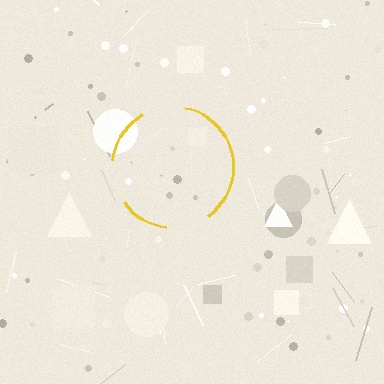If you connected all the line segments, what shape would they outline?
They would outline a circle.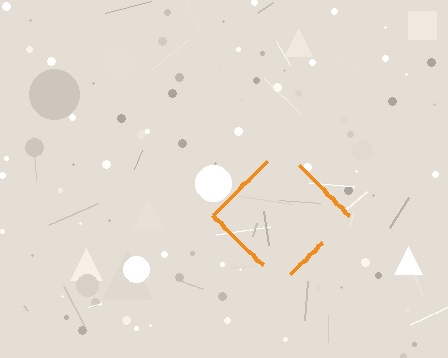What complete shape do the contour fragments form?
The contour fragments form a diamond.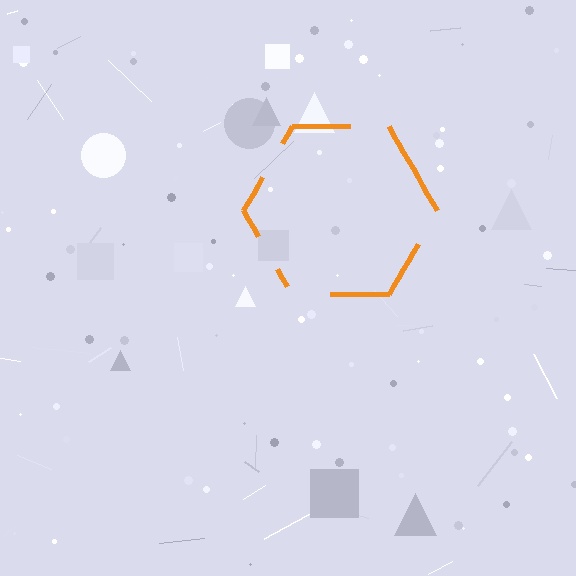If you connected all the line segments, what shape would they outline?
They would outline a hexagon.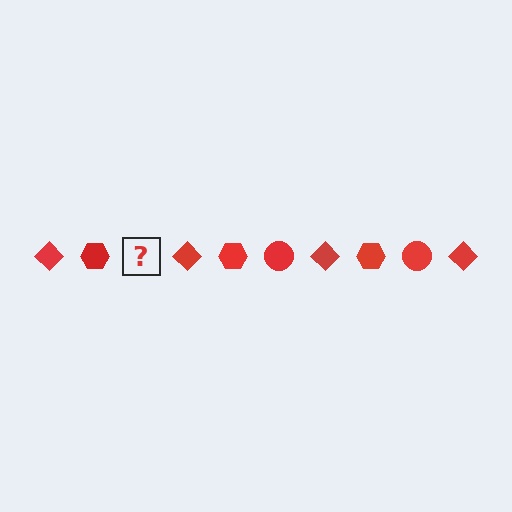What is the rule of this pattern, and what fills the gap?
The rule is that the pattern cycles through diamond, hexagon, circle shapes in red. The gap should be filled with a red circle.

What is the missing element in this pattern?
The missing element is a red circle.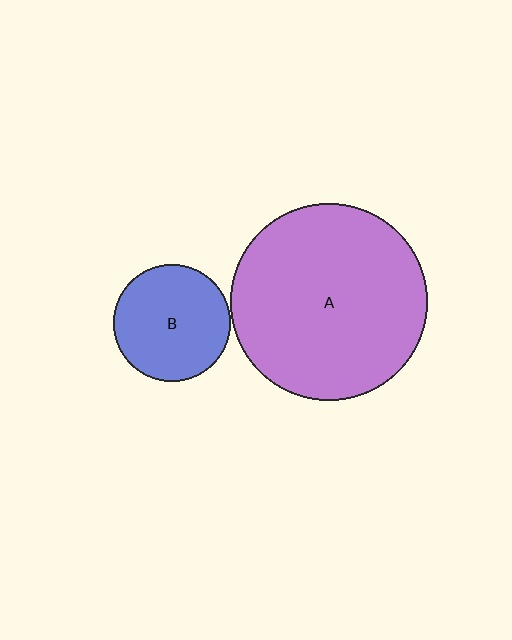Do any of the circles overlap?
No, none of the circles overlap.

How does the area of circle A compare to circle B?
Approximately 2.8 times.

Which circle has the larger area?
Circle A (purple).